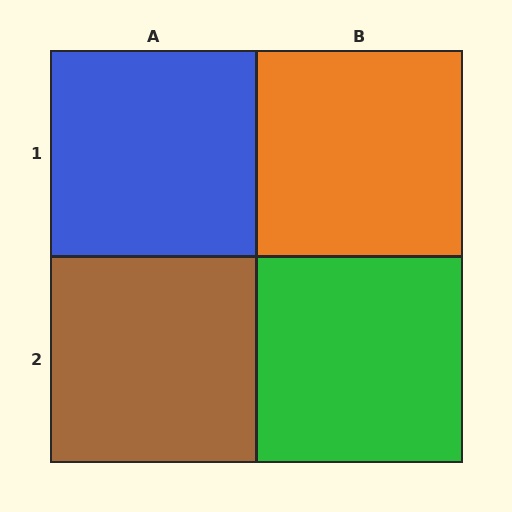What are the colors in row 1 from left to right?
Blue, orange.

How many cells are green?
1 cell is green.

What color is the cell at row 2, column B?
Green.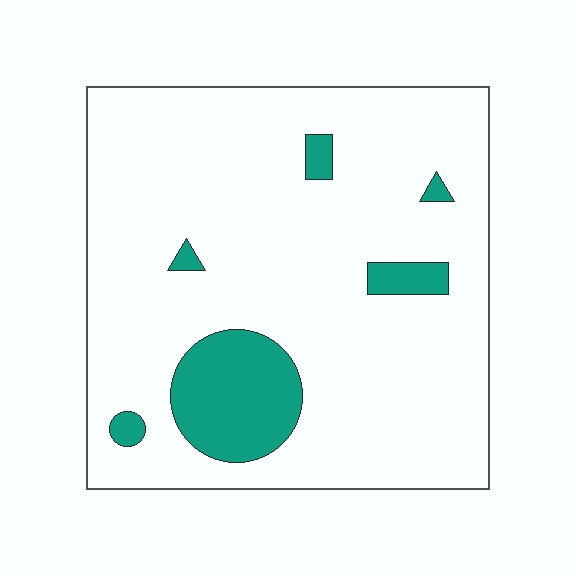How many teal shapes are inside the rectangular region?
6.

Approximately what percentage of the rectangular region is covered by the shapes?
Approximately 10%.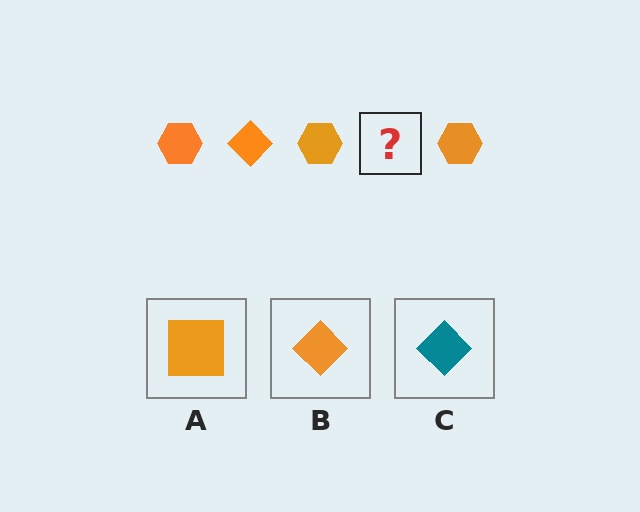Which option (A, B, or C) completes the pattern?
B.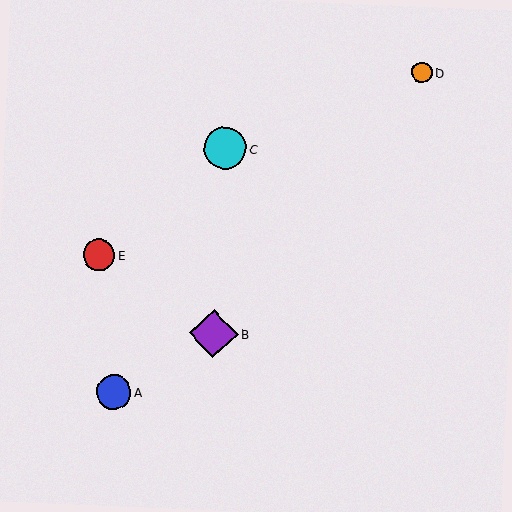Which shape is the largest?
The purple diamond (labeled B) is the largest.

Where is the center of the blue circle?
The center of the blue circle is at (114, 392).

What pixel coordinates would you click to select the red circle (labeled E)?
Click at (99, 255) to select the red circle E.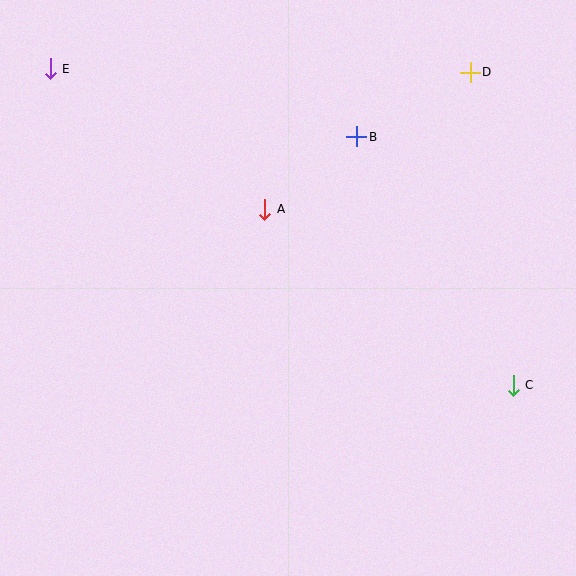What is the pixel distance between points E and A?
The distance between E and A is 256 pixels.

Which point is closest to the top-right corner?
Point D is closest to the top-right corner.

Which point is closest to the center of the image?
Point A at (265, 209) is closest to the center.